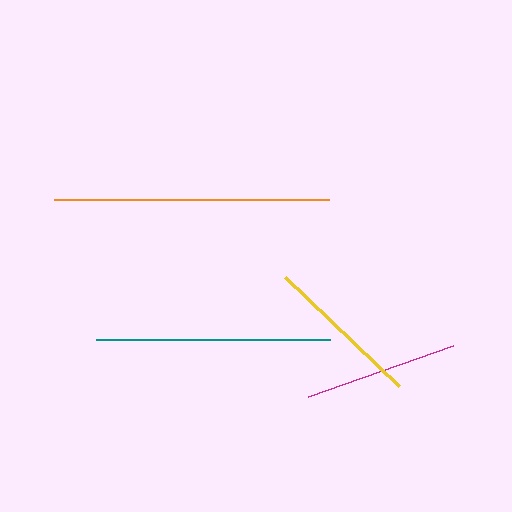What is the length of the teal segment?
The teal segment is approximately 234 pixels long.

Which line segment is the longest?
The orange line is the longest at approximately 275 pixels.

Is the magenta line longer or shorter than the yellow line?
The yellow line is longer than the magenta line.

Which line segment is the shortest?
The magenta line is the shortest at approximately 154 pixels.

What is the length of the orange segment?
The orange segment is approximately 275 pixels long.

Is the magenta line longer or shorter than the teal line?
The teal line is longer than the magenta line.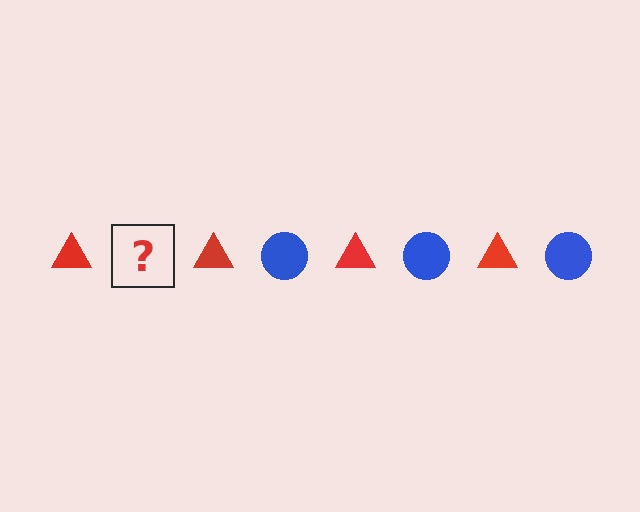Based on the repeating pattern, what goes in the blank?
The blank should be a blue circle.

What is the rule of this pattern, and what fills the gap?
The rule is that the pattern alternates between red triangle and blue circle. The gap should be filled with a blue circle.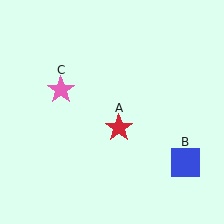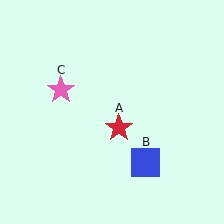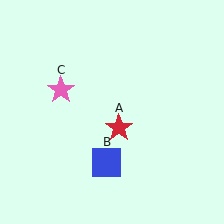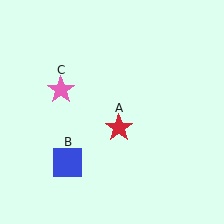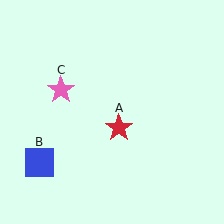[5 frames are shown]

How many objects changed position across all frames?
1 object changed position: blue square (object B).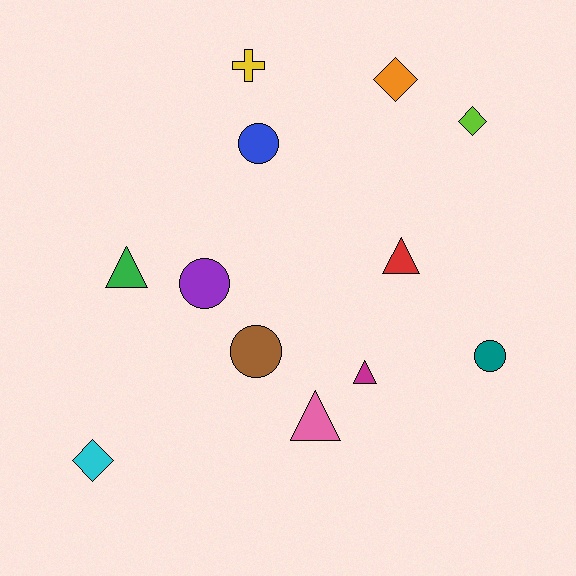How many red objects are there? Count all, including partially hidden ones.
There is 1 red object.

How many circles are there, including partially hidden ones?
There are 4 circles.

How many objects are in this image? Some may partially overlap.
There are 12 objects.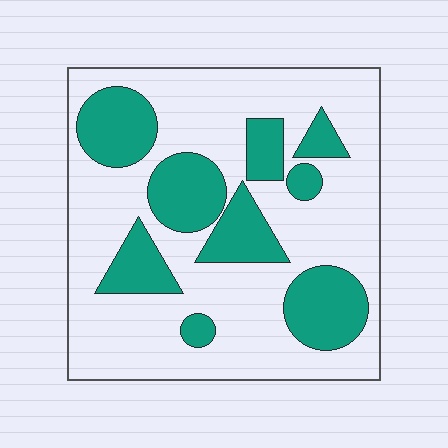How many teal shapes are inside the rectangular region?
9.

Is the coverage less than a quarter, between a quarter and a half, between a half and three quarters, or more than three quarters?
Between a quarter and a half.